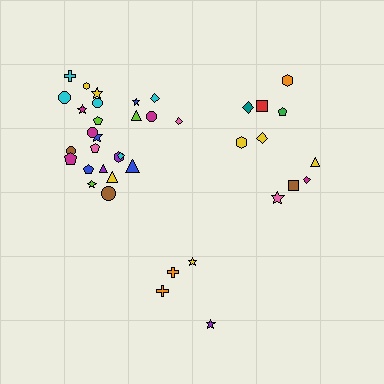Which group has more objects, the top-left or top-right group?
The top-left group.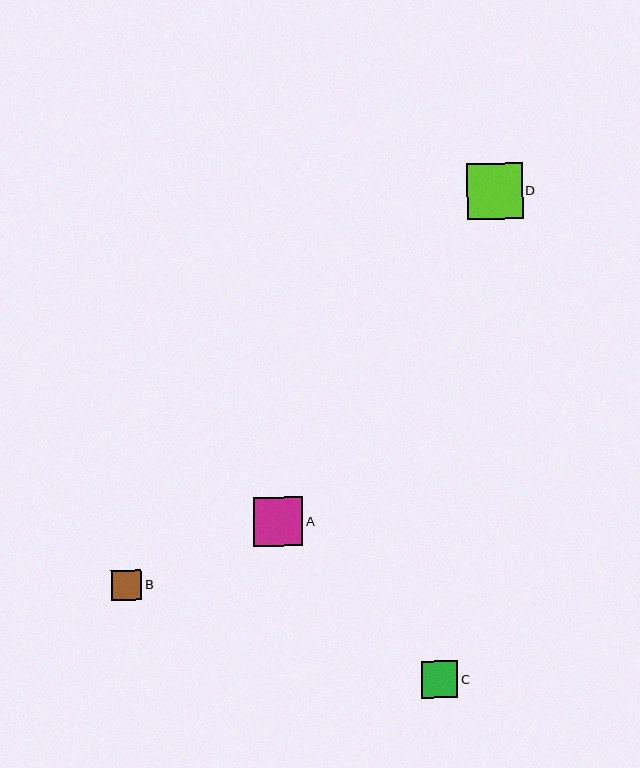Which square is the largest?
Square D is the largest with a size of approximately 56 pixels.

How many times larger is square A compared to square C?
Square A is approximately 1.4 times the size of square C.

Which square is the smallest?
Square B is the smallest with a size of approximately 30 pixels.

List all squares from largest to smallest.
From largest to smallest: D, A, C, B.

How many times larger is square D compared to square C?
Square D is approximately 1.5 times the size of square C.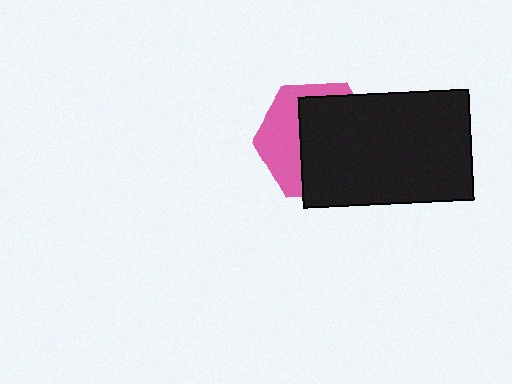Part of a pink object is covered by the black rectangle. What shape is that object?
It is a hexagon.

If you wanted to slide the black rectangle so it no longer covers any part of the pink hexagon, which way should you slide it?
Slide it right — that is the most direct way to separate the two shapes.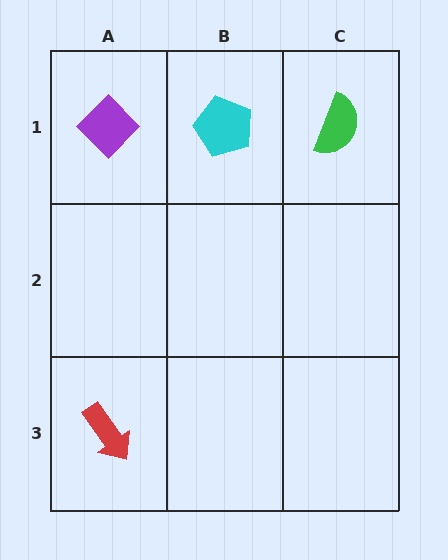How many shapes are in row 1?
3 shapes.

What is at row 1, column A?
A purple diamond.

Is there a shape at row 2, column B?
No, that cell is empty.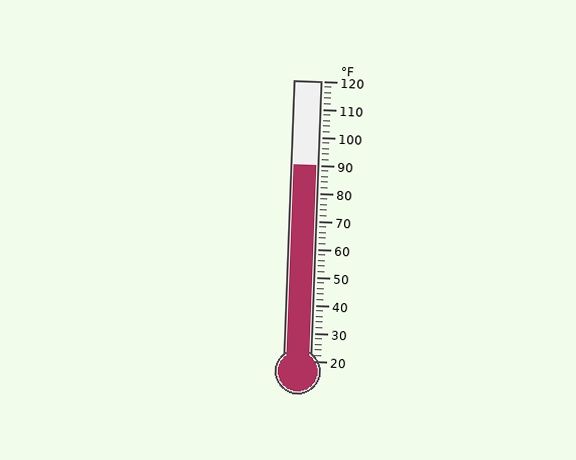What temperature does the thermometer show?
The thermometer shows approximately 90°F.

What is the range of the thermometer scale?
The thermometer scale ranges from 20°F to 120°F.